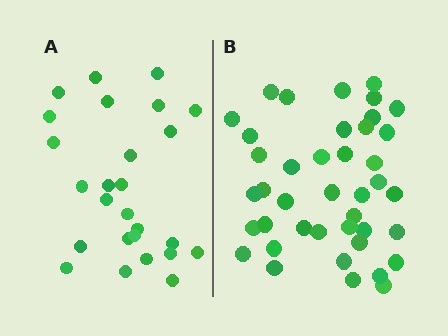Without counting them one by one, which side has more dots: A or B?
Region B (the right region) has more dots.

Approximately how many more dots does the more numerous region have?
Region B has approximately 15 more dots than region A.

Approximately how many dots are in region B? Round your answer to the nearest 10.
About 40 dots. (The exact count is 41, which rounds to 40.)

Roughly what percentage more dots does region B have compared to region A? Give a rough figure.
About 60% more.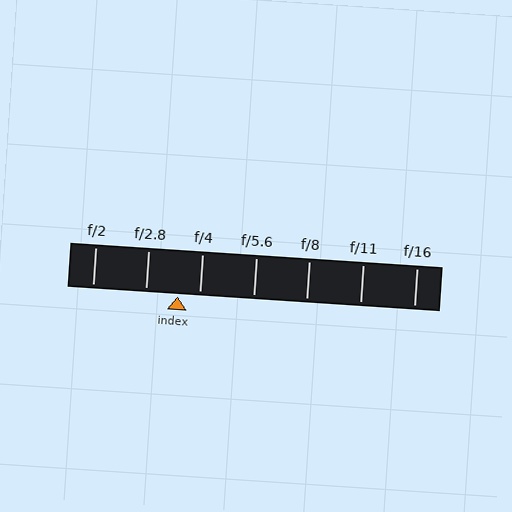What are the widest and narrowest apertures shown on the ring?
The widest aperture shown is f/2 and the narrowest is f/16.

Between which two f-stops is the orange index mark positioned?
The index mark is between f/2.8 and f/4.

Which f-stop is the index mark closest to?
The index mark is closest to f/4.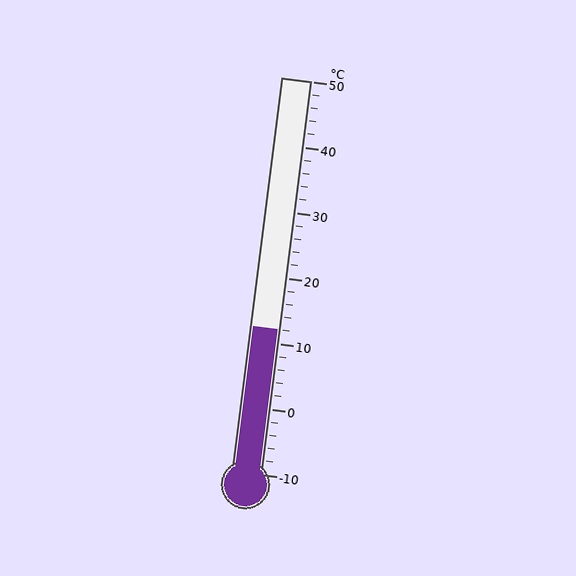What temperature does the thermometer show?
The thermometer shows approximately 12°C.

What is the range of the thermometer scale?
The thermometer scale ranges from -10°C to 50°C.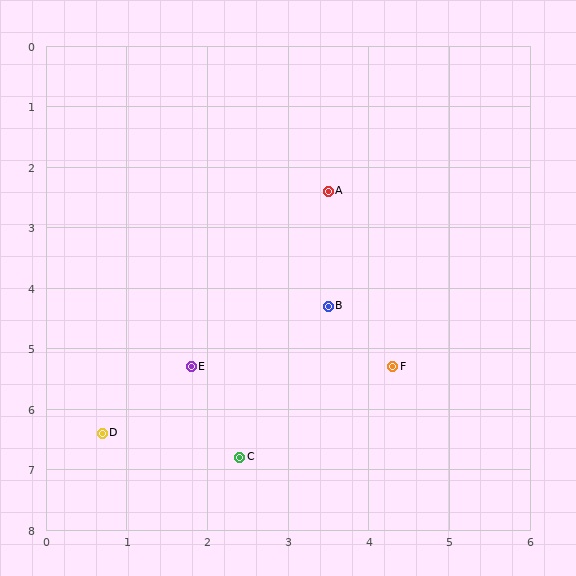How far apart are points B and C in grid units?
Points B and C are about 2.7 grid units apart.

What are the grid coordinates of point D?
Point D is at approximately (0.7, 6.4).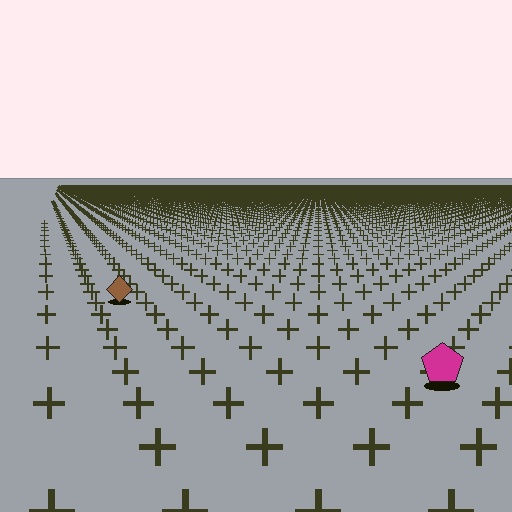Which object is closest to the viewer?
The magenta pentagon is closest. The texture marks near it are larger and more spread out.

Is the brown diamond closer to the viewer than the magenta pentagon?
No. The magenta pentagon is closer — you can tell from the texture gradient: the ground texture is coarser near it.